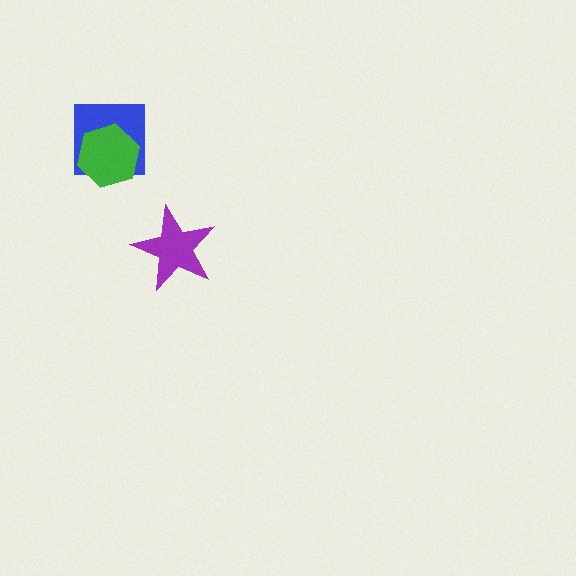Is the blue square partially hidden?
Yes, it is partially covered by another shape.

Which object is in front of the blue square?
The green hexagon is in front of the blue square.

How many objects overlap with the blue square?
1 object overlaps with the blue square.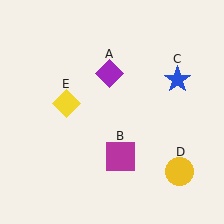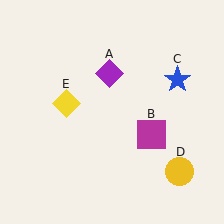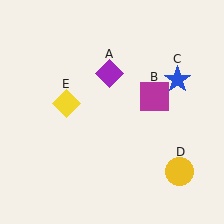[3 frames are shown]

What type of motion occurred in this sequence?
The magenta square (object B) rotated counterclockwise around the center of the scene.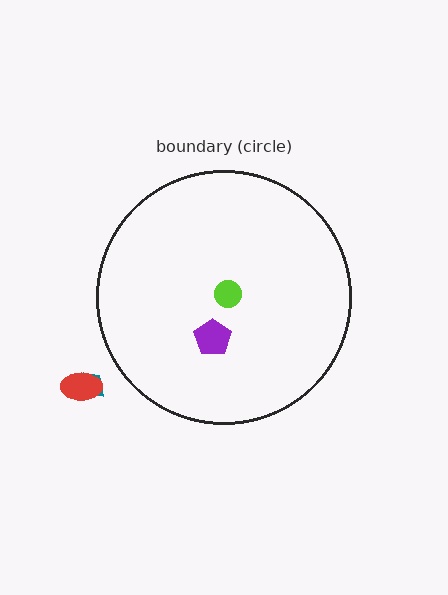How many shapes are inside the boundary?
2 inside, 2 outside.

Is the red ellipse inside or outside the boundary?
Outside.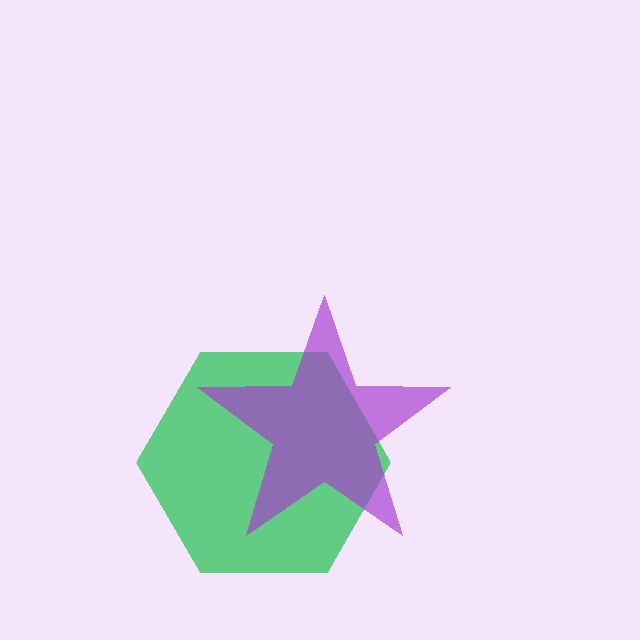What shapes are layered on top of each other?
The layered shapes are: a green hexagon, a purple star.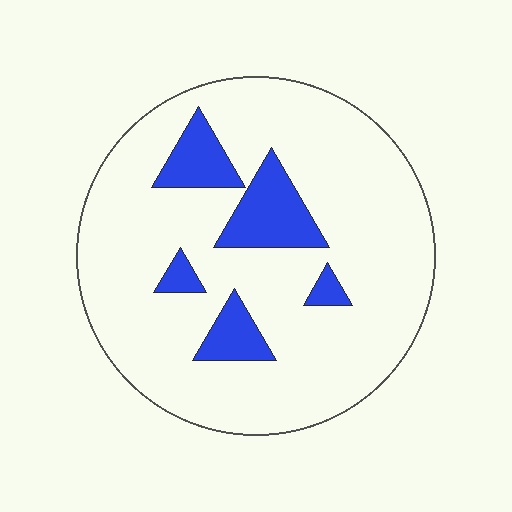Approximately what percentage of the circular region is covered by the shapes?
Approximately 15%.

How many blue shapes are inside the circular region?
5.